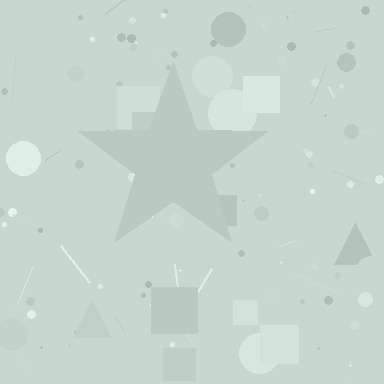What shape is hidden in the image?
A star is hidden in the image.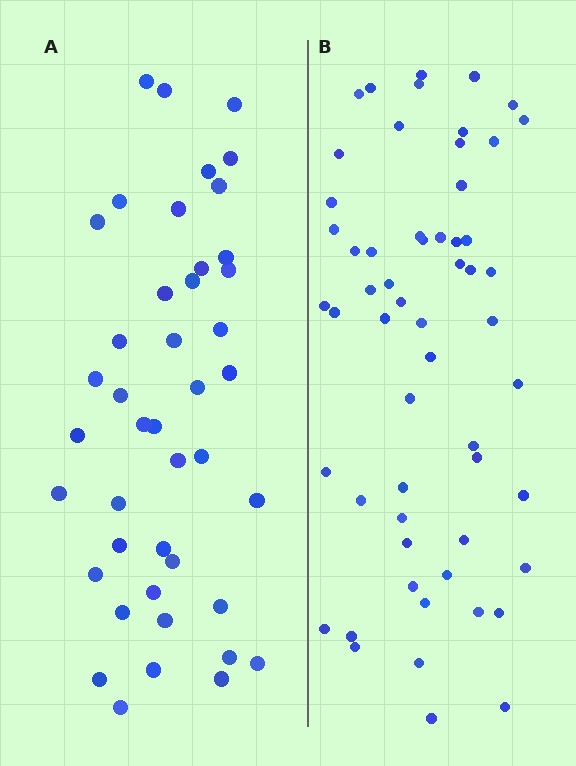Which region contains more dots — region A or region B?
Region B (the right region) has more dots.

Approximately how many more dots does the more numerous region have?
Region B has approximately 15 more dots than region A.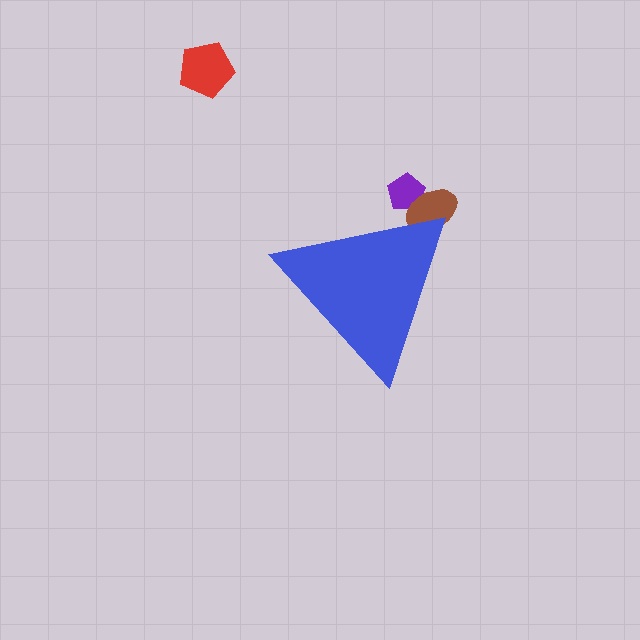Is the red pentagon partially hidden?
No, the red pentagon is fully visible.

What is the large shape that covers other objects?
A blue triangle.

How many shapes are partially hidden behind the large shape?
2 shapes are partially hidden.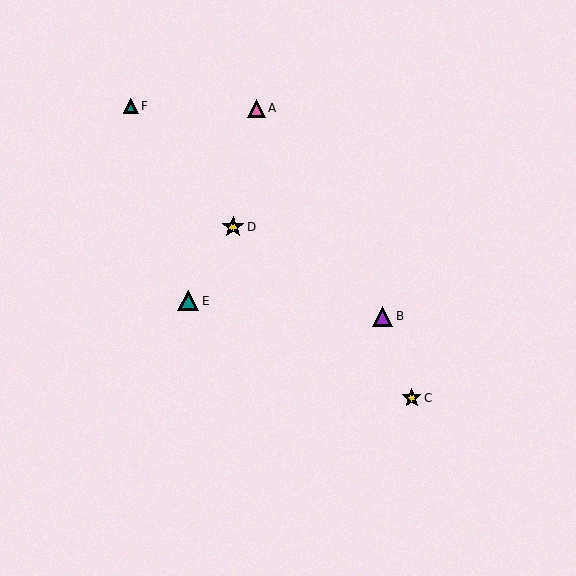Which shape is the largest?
The yellow star (labeled D) is the largest.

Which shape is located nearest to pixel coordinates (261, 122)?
The pink triangle (labeled A) at (256, 108) is nearest to that location.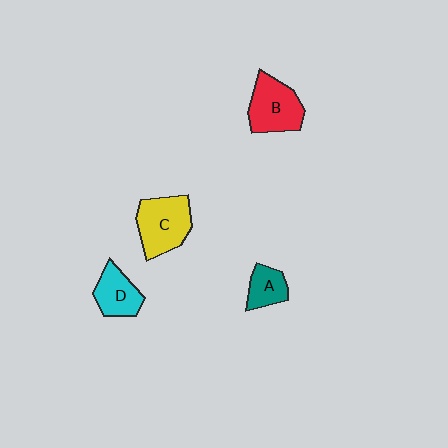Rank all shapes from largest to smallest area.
From largest to smallest: C (yellow), B (red), D (cyan), A (teal).